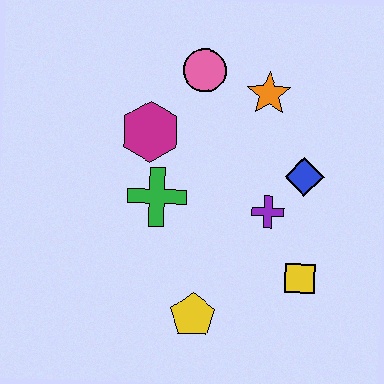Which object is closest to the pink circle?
The orange star is closest to the pink circle.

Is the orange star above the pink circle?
No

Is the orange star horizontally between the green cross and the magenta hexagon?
No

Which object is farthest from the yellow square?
The pink circle is farthest from the yellow square.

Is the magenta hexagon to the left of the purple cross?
Yes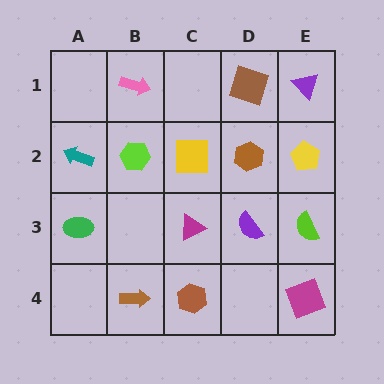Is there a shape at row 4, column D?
No, that cell is empty.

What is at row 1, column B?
A pink arrow.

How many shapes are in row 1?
3 shapes.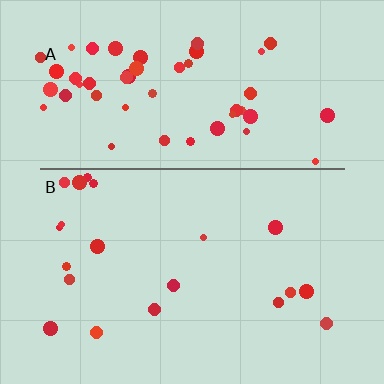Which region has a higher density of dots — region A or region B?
A (the top).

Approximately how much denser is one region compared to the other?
Approximately 2.6× — region A over region B.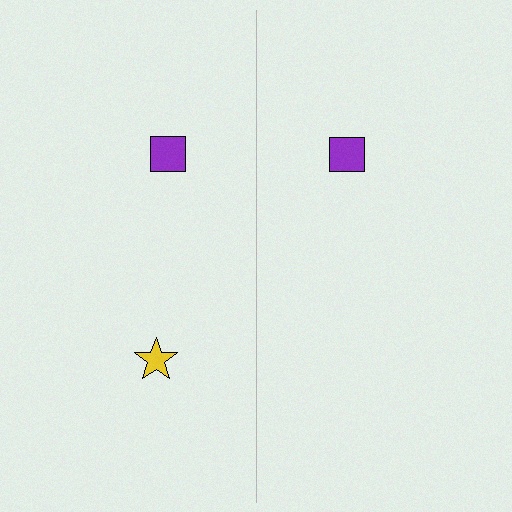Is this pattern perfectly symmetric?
No, the pattern is not perfectly symmetric. A yellow star is missing from the right side.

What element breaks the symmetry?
A yellow star is missing from the right side.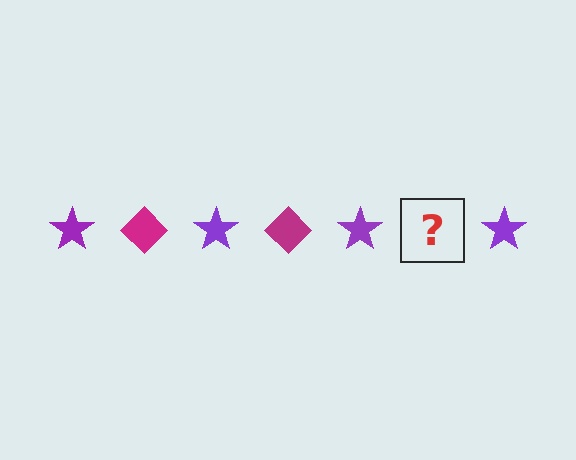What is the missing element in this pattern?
The missing element is a magenta diamond.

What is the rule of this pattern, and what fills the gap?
The rule is that the pattern alternates between purple star and magenta diamond. The gap should be filled with a magenta diamond.